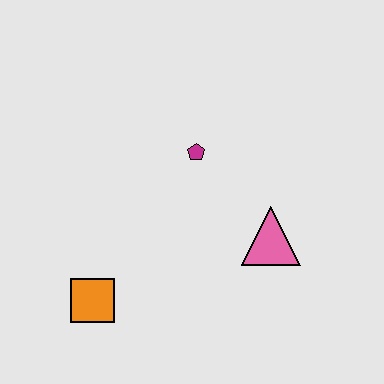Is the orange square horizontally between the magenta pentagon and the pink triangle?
No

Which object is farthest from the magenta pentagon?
The orange square is farthest from the magenta pentagon.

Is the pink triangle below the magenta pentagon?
Yes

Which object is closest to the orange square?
The magenta pentagon is closest to the orange square.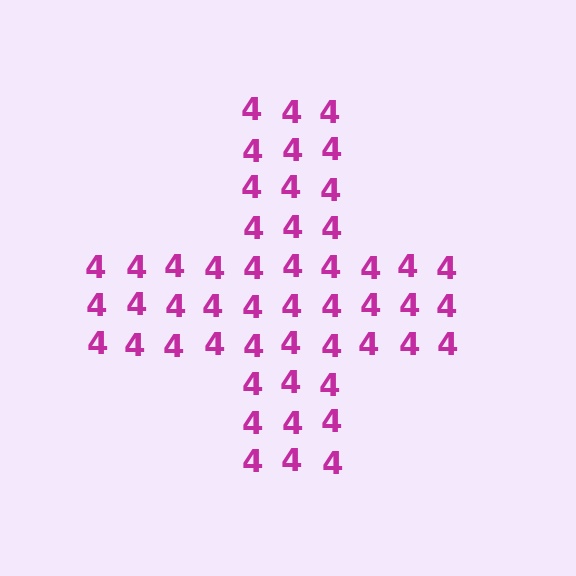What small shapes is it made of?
It is made of small digit 4's.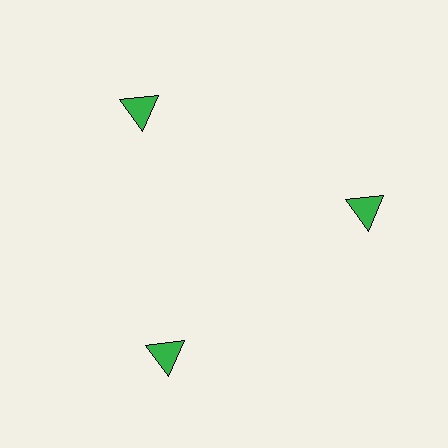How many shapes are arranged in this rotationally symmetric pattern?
There are 3 shapes, arranged in 3 groups of 1.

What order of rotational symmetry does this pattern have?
This pattern has 3-fold rotational symmetry.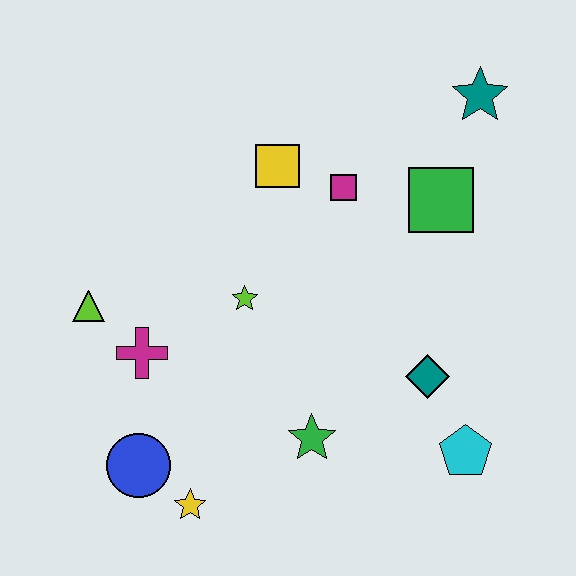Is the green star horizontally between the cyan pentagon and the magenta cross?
Yes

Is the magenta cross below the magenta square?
Yes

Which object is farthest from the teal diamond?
The lime triangle is farthest from the teal diamond.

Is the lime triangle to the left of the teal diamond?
Yes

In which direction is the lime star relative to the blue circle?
The lime star is above the blue circle.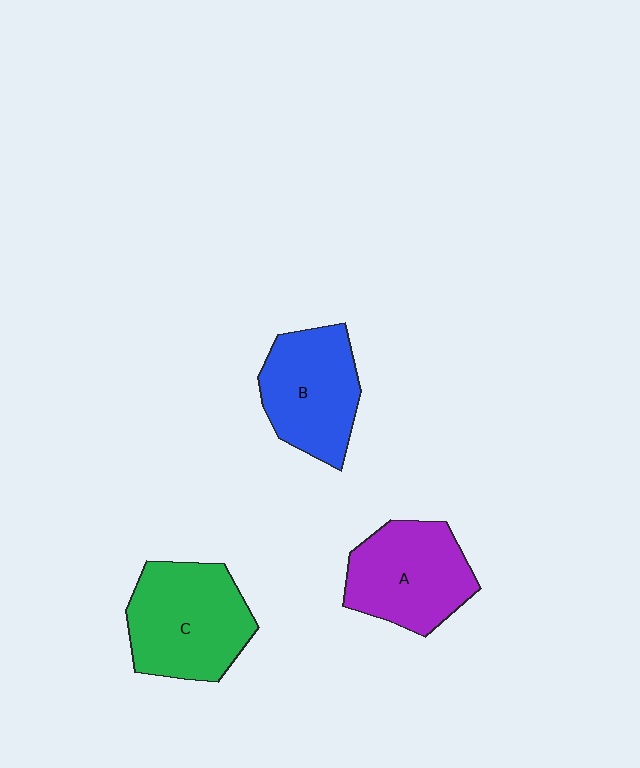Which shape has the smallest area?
Shape B (blue).